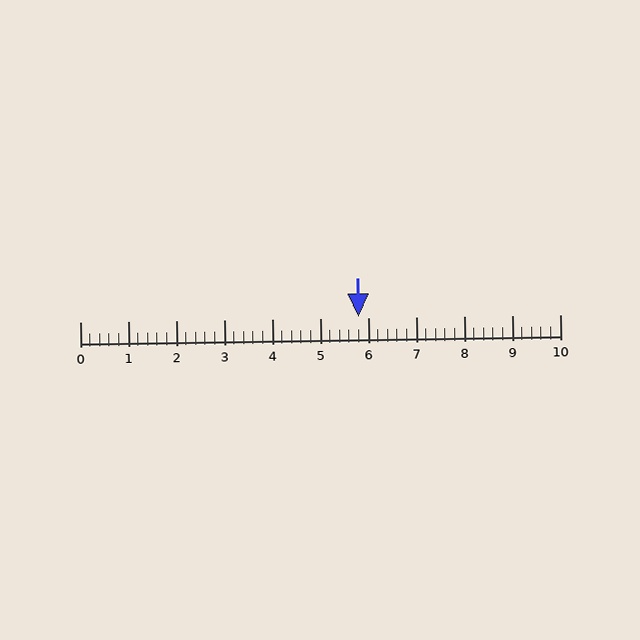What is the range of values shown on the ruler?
The ruler shows values from 0 to 10.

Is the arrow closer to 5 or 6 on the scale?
The arrow is closer to 6.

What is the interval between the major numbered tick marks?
The major tick marks are spaced 1 units apart.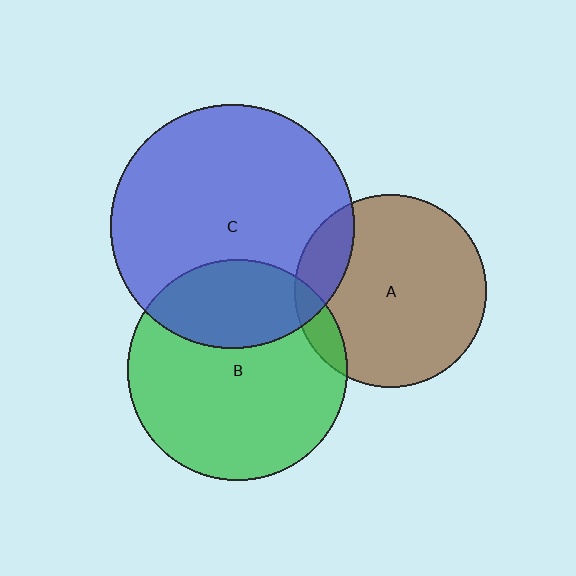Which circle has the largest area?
Circle C (blue).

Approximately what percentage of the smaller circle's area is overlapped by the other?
Approximately 30%.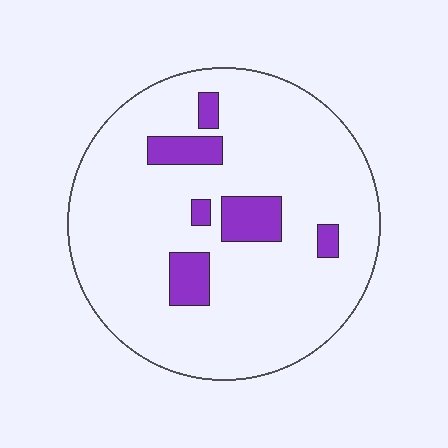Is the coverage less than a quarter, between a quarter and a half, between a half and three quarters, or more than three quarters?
Less than a quarter.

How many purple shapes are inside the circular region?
6.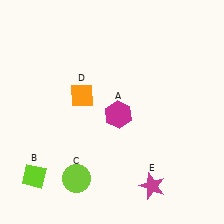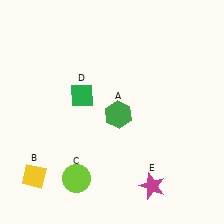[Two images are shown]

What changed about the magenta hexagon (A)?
In Image 1, A is magenta. In Image 2, it changed to green.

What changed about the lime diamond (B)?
In Image 1, B is lime. In Image 2, it changed to yellow.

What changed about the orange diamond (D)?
In Image 1, D is orange. In Image 2, it changed to green.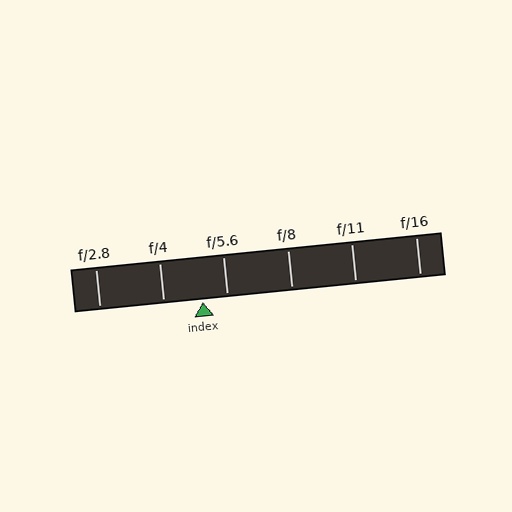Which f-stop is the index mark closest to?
The index mark is closest to f/5.6.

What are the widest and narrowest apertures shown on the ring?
The widest aperture shown is f/2.8 and the narrowest is f/16.